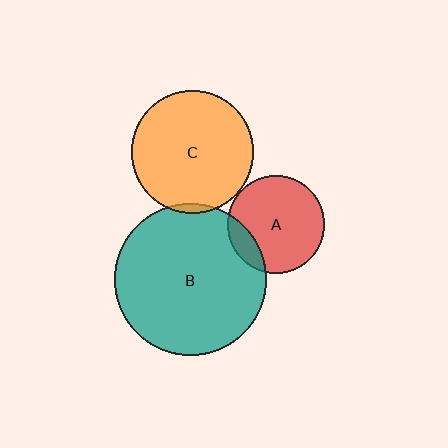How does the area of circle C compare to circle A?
Approximately 1.6 times.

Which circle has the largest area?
Circle B (teal).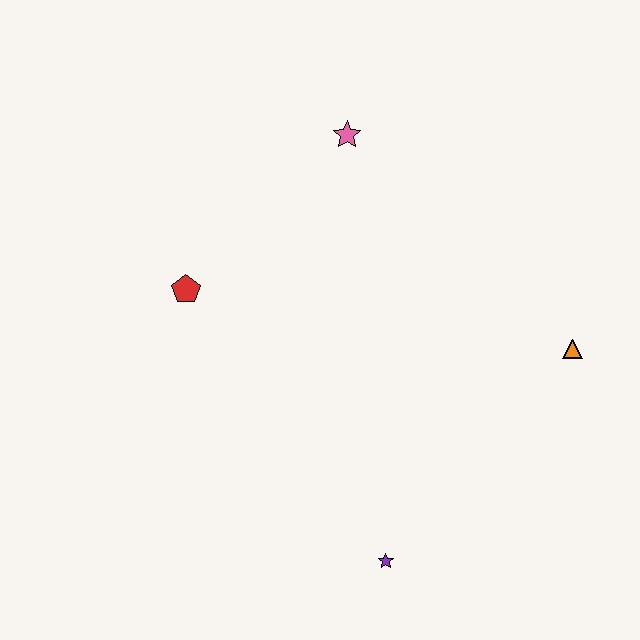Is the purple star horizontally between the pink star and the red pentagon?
No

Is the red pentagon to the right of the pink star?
No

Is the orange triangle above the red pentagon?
No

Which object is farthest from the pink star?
The purple star is farthest from the pink star.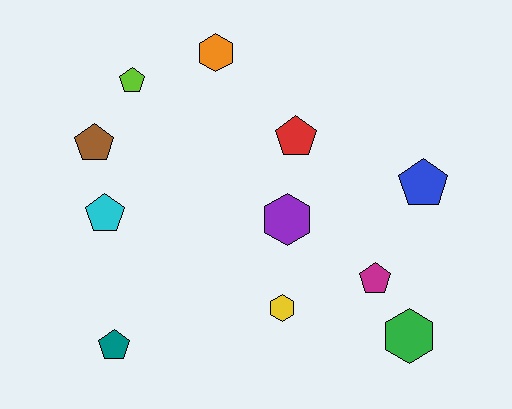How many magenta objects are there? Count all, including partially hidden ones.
There is 1 magenta object.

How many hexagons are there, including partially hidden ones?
There are 4 hexagons.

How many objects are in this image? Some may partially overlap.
There are 11 objects.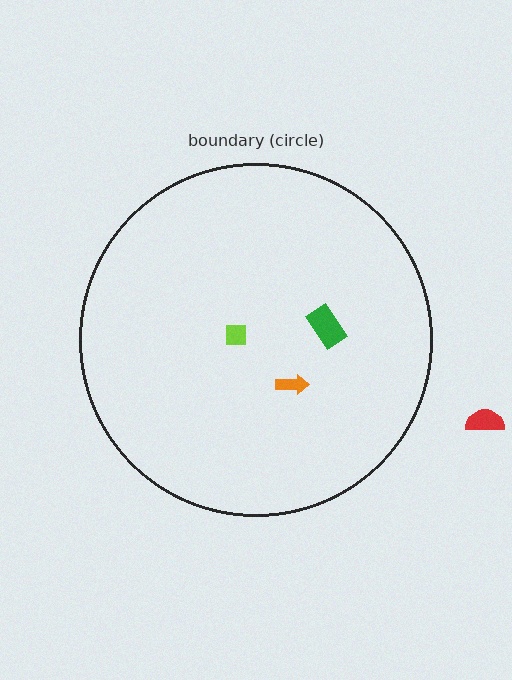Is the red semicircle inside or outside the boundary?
Outside.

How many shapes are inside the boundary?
3 inside, 1 outside.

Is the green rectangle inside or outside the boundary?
Inside.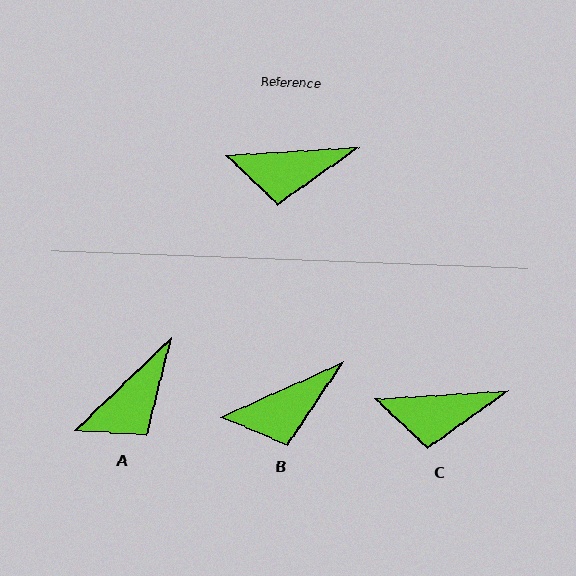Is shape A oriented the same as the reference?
No, it is off by about 40 degrees.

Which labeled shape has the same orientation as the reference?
C.